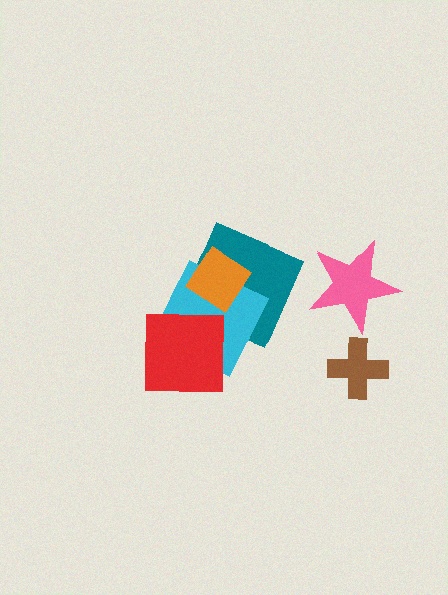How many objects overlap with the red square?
1 object overlaps with the red square.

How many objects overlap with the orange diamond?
2 objects overlap with the orange diamond.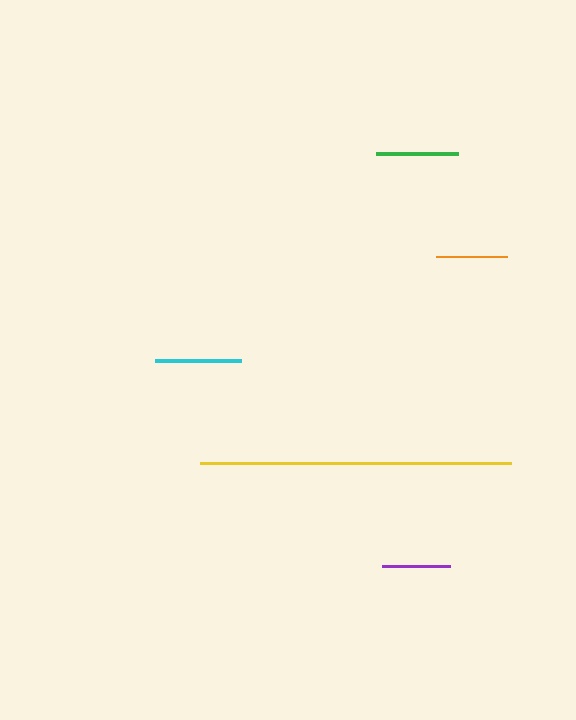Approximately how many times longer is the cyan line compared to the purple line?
The cyan line is approximately 1.3 times the length of the purple line.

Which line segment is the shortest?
The purple line is the shortest at approximately 67 pixels.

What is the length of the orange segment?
The orange segment is approximately 72 pixels long.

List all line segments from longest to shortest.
From longest to shortest: yellow, cyan, green, orange, purple.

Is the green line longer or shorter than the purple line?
The green line is longer than the purple line.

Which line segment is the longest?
The yellow line is the longest at approximately 311 pixels.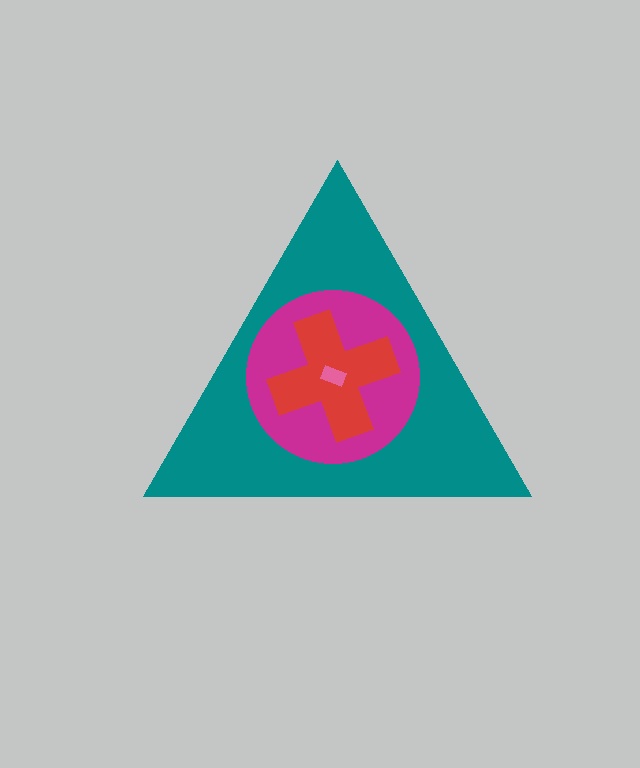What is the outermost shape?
The teal triangle.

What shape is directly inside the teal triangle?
The magenta circle.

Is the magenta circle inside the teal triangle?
Yes.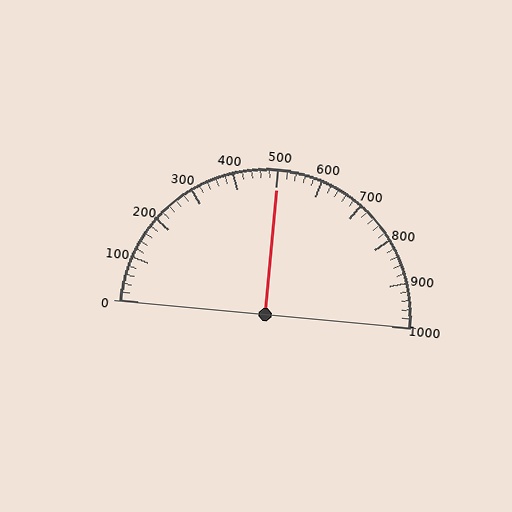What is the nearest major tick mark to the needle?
The nearest major tick mark is 500.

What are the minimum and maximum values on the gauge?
The gauge ranges from 0 to 1000.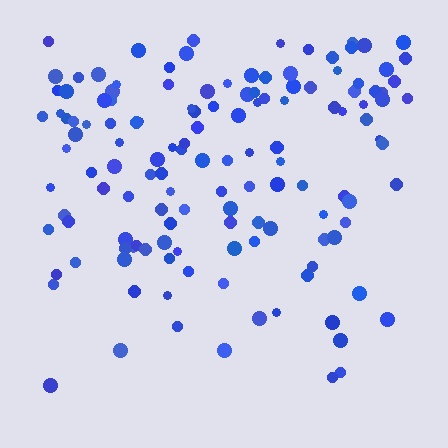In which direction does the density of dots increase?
From bottom to top, with the top side densest.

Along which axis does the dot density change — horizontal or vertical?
Vertical.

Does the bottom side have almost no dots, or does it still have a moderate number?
Still a moderate number, just noticeably fewer than the top.